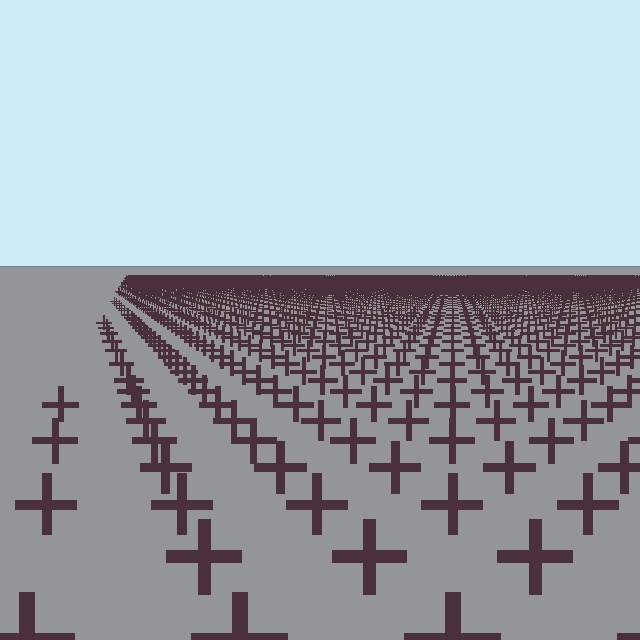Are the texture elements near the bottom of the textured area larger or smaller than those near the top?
Larger. Near the bottom, elements are closer to the viewer and appear at a bigger on-screen size.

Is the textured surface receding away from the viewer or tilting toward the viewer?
The surface is receding away from the viewer. Texture elements get smaller and denser toward the top.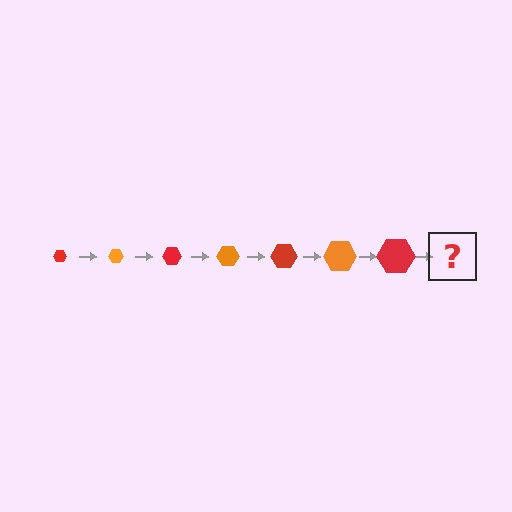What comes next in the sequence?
The next element should be an orange hexagon, larger than the previous one.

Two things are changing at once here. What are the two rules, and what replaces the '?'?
The two rules are that the hexagon grows larger each step and the color cycles through red and orange. The '?' should be an orange hexagon, larger than the previous one.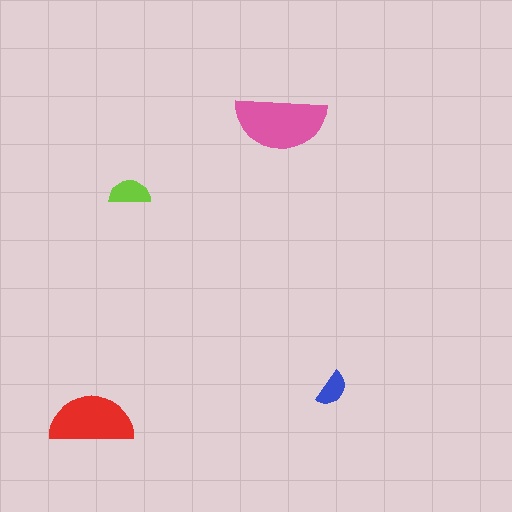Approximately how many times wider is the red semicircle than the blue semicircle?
About 2.5 times wider.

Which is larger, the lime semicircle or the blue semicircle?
The lime one.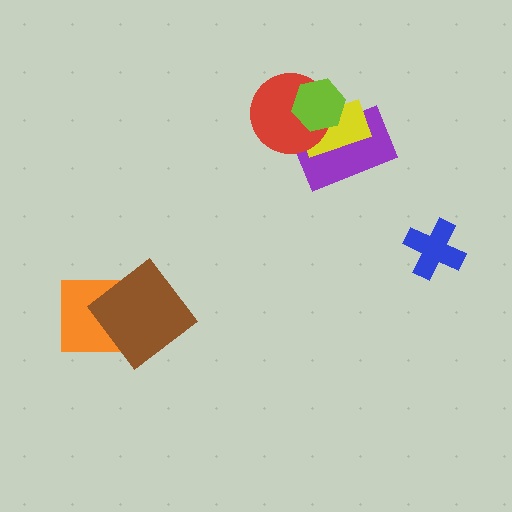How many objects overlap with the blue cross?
0 objects overlap with the blue cross.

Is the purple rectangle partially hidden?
Yes, it is partially covered by another shape.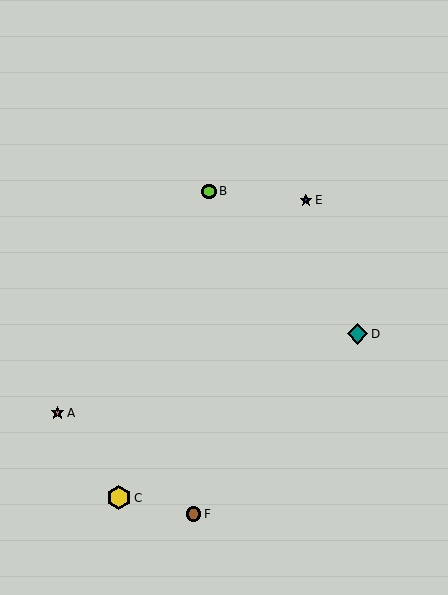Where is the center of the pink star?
The center of the pink star is at (57, 413).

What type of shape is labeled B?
Shape B is a lime circle.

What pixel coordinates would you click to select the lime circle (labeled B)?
Click at (209, 191) to select the lime circle B.